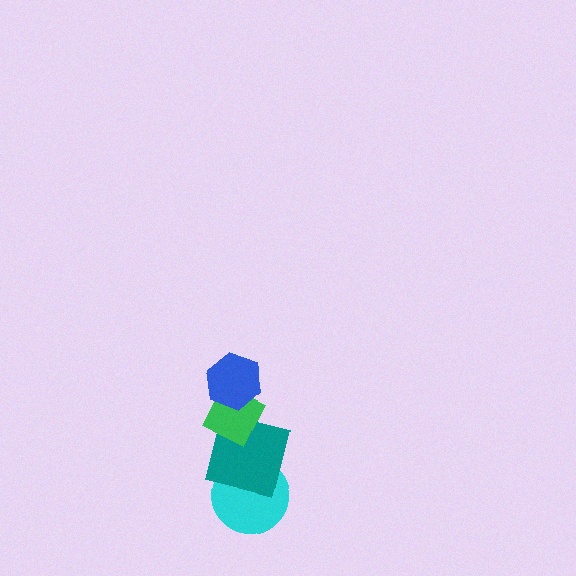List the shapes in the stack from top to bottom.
From top to bottom: the blue hexagon, the green diamond, the teal square, the cyan circle.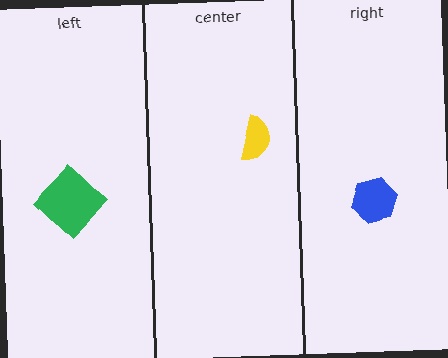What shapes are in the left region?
The green diamond.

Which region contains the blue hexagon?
The right region.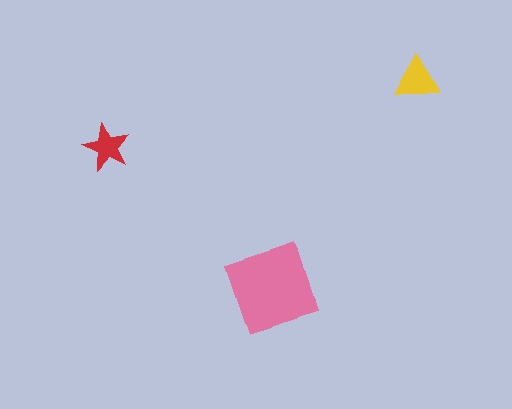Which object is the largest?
The pink diamond.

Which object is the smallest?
The red star.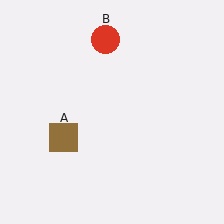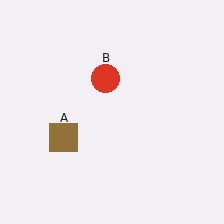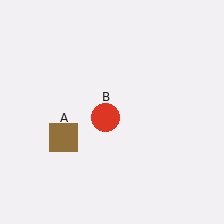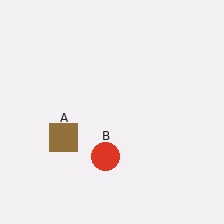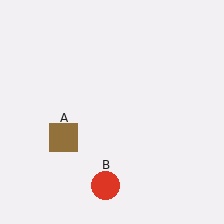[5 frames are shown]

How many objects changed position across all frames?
1 object changed position: red circle (object B).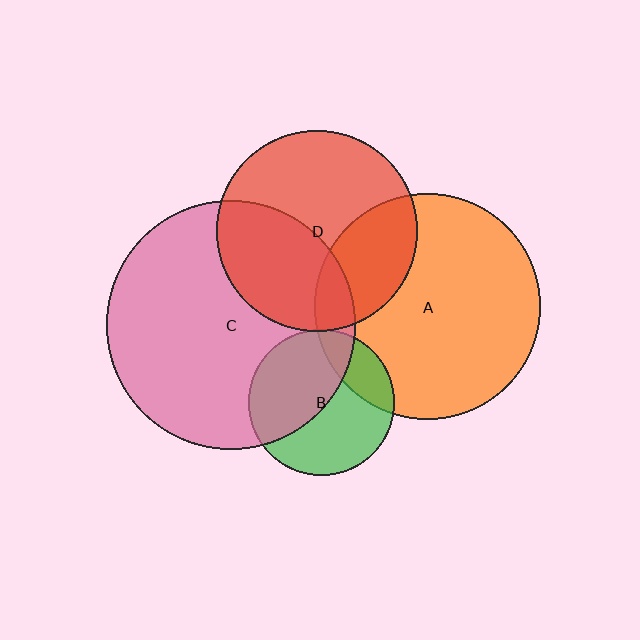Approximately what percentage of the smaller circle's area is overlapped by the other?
Approximately 5%.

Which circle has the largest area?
Circle C (pink).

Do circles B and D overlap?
Yes.